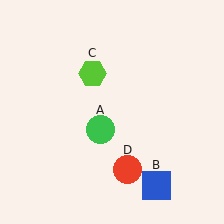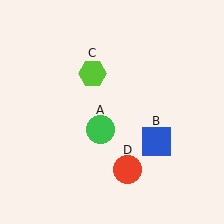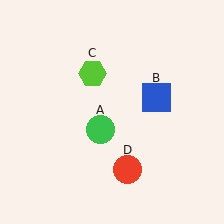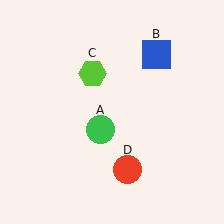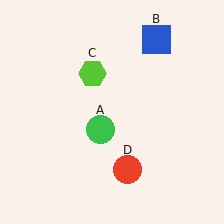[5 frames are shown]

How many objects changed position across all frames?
1 object changed position: blue square (object B).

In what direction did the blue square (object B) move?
The blue square (object B) moved up.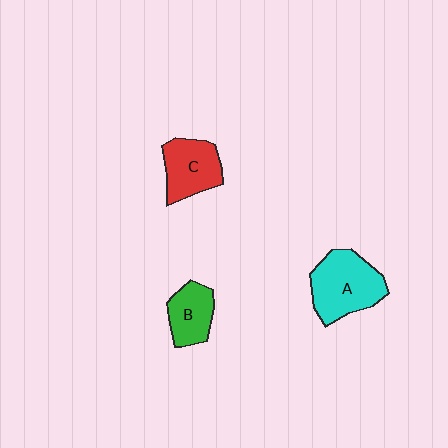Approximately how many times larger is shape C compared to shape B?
Approximately 1.2 times.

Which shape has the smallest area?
Shape B (green).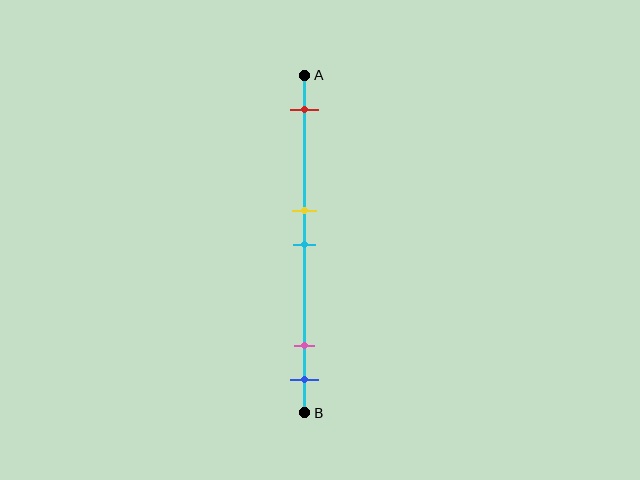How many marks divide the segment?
There are 5 marks dividing the segment.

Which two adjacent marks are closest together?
The yellow and cyan marks are the closest adjacent pair.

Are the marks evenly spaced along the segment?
No, the marks are not evenly spaced.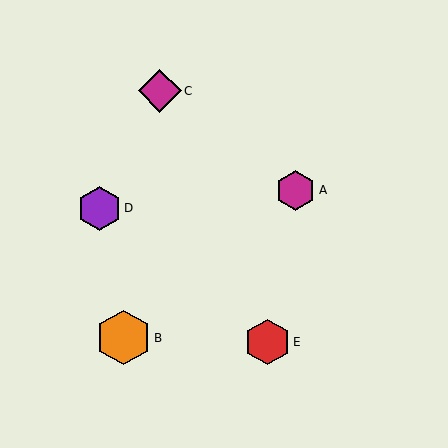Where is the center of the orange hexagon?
The center of the orange hexagon is at (124, 338).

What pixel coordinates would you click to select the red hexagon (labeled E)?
Click at (267, 342) to select the red hexagon E.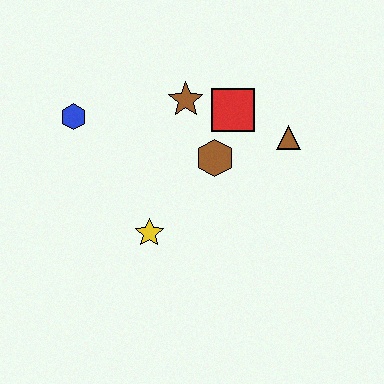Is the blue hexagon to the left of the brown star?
Yes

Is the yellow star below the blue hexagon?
Yes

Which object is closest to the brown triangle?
The red square is closest to the brown triangle.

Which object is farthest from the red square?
The blue hexagon is farthest from the red square.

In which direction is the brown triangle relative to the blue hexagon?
The brown triangle is to the right of the blue hexagon.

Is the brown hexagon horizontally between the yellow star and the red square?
Yes